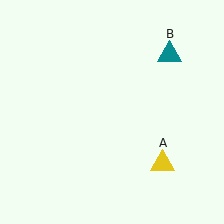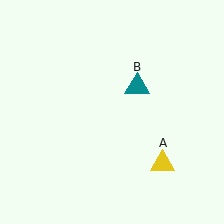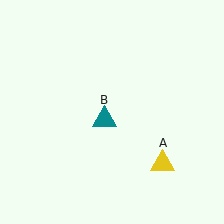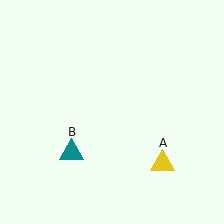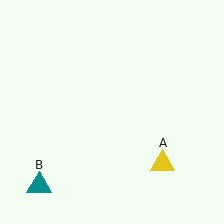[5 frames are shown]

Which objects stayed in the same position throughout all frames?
Yellow triangle (object A) remained stationary.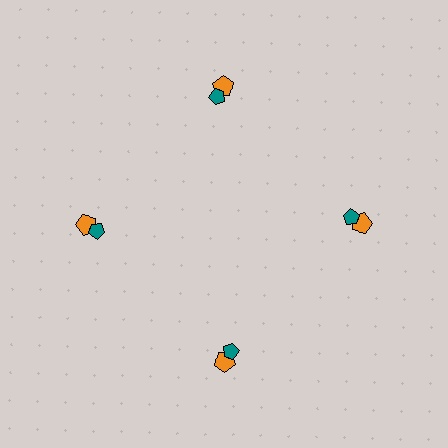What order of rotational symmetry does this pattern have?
This pattern has 4-fold rotational symmetry.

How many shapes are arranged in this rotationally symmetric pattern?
There are 8 shapes, arranged in 4 groups of 2.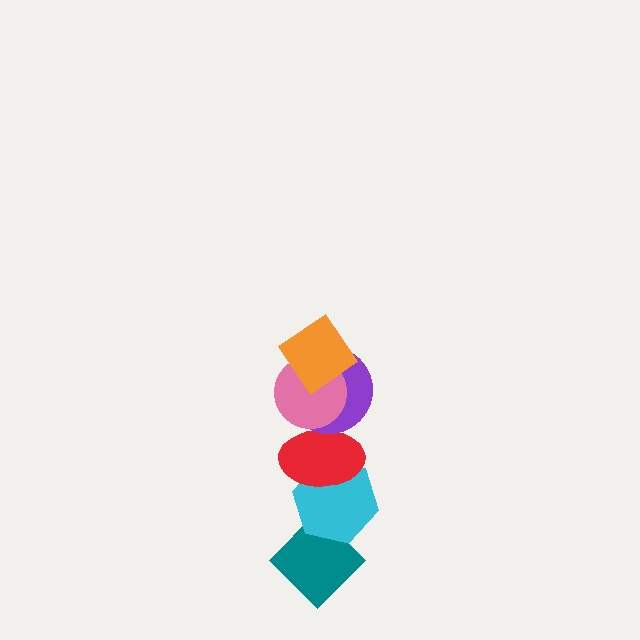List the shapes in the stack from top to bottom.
From top to bottom: the orange diamond, the pink circle, the purple circle, the red ellipse, the cyan hexagon, the teal diamond.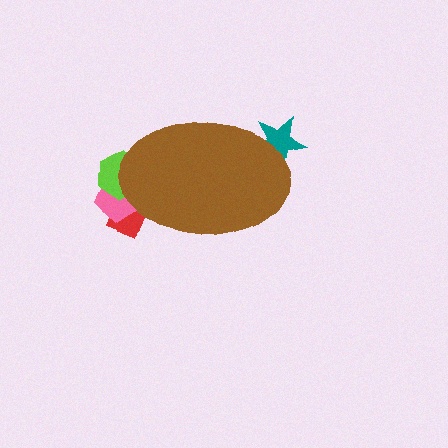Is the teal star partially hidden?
Yes, the teal star is partially hidden behind the brown ellipse.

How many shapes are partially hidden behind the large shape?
4 shapes are partially hidden.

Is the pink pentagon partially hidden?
Yes, the pink pentagon is partially hidden behind the brown ellipse.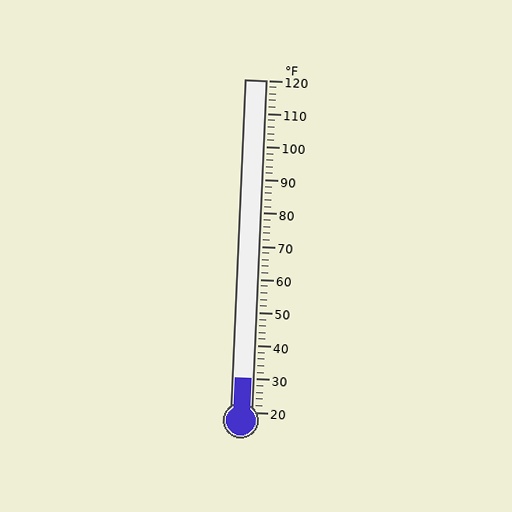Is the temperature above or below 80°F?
The temperature is below 80°F.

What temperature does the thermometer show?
The thermometer shows approximately 30°F.